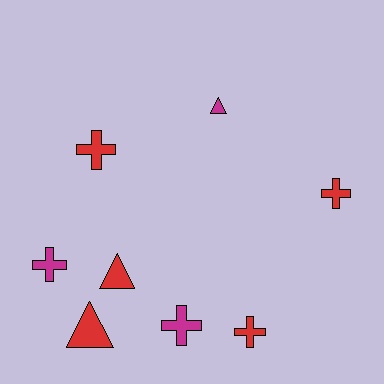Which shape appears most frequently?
Cross, with 5 objects.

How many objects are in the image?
There are 8 objects.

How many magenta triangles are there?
There is 1 magenta triangle.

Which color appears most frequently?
Red, with 5 objects.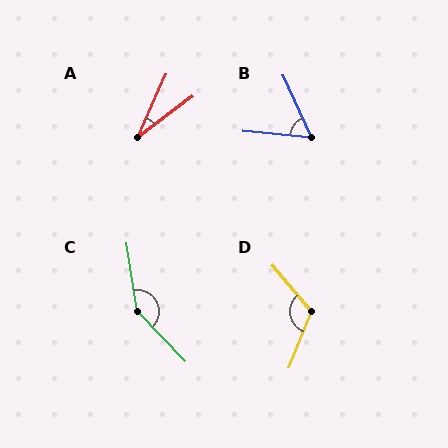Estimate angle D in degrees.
Approximately 118 degrees.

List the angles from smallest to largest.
A (29°), B (61°), D (118°), C (145°).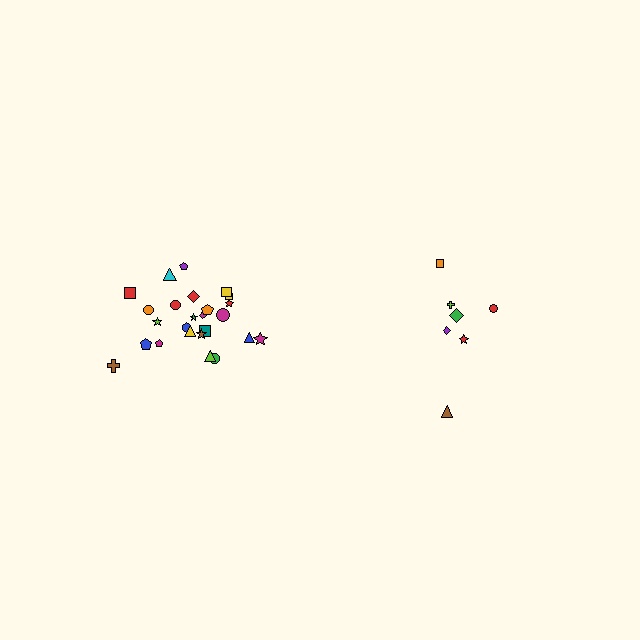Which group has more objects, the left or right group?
The left group.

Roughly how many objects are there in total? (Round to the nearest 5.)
Roughly 30 objects in total.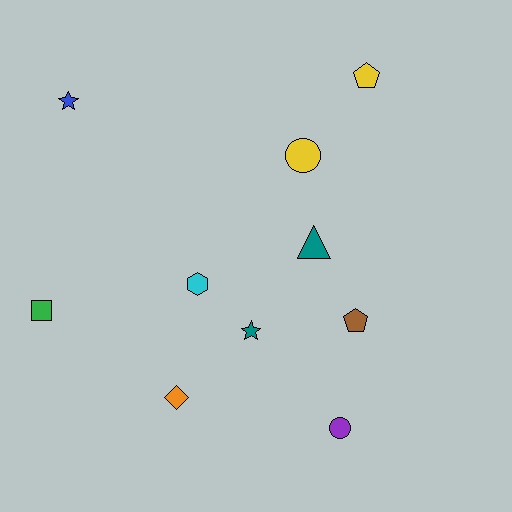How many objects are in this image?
There are 10 objects.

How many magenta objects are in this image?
There are no magenta objects.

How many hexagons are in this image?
There is 1 hexagon.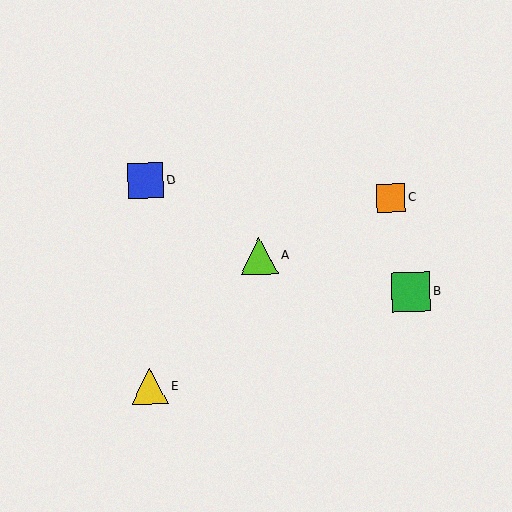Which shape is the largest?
The green square (labeled B) is the largest.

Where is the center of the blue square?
The center of the blue square is at (146, 181).